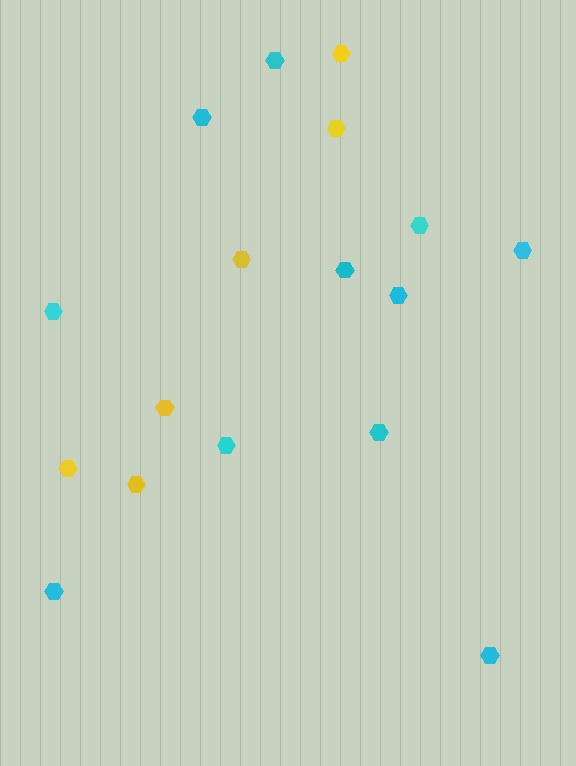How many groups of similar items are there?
There are 2 groups: one group of yellow hexagons (6) and one group of cyan hexagons (11).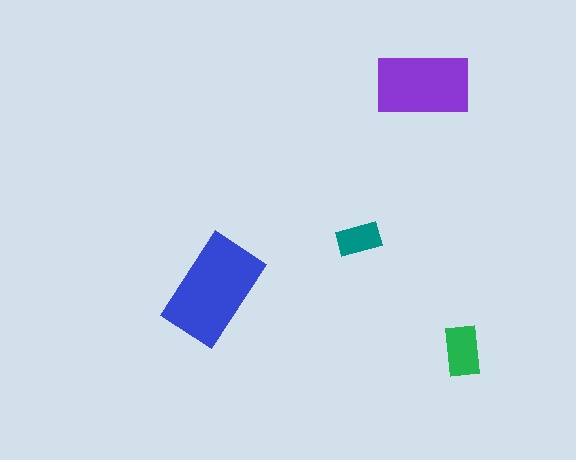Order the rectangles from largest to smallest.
the blue one, the purple one, the green one, the teal one.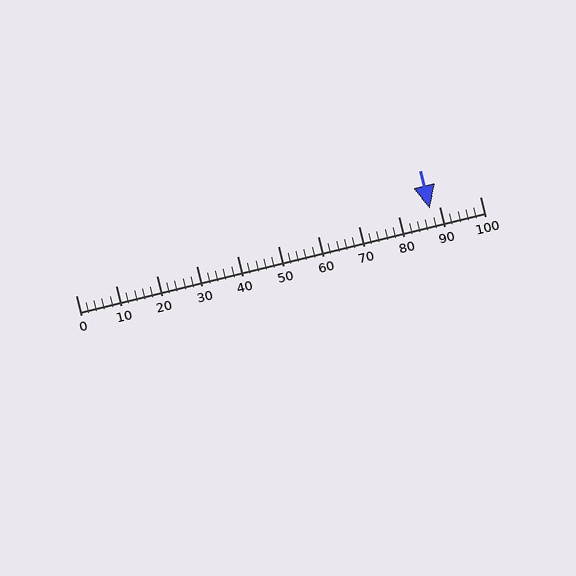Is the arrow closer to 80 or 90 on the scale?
The arrow is closer to 90.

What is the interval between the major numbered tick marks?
The major tick marks are spaced 10 units apart.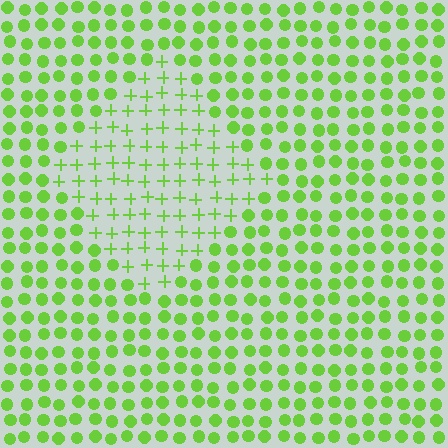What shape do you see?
I see a diamond.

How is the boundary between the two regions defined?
The boundary is defined by a change in element shape: plus signs inside vs. circles outside. All elements share the same color and spacing.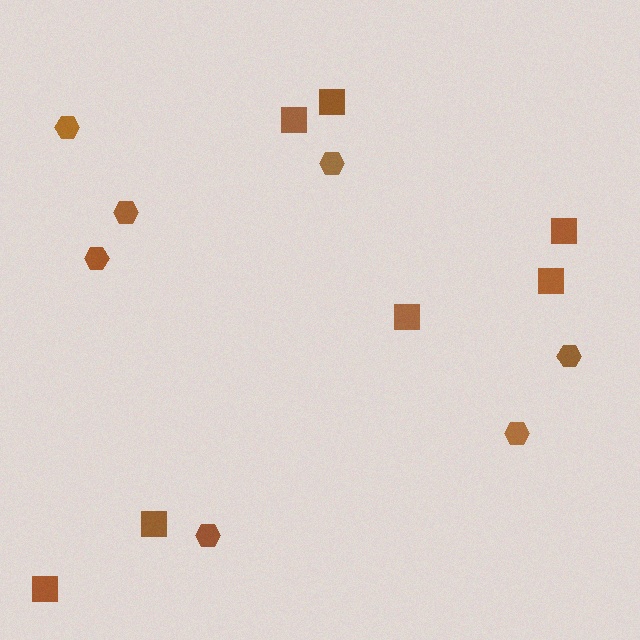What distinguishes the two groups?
There are 2 groups: one group of hexagons (7) and one group of squares (7).